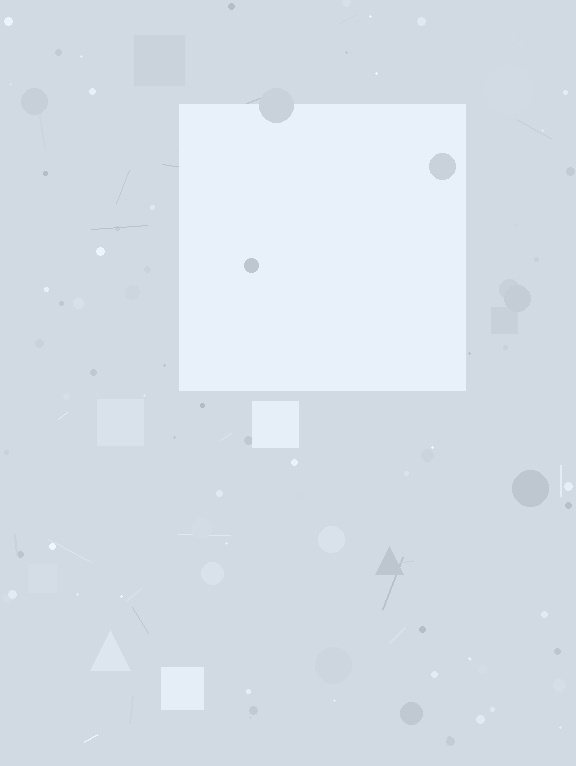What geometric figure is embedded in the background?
A square is embedded in the background.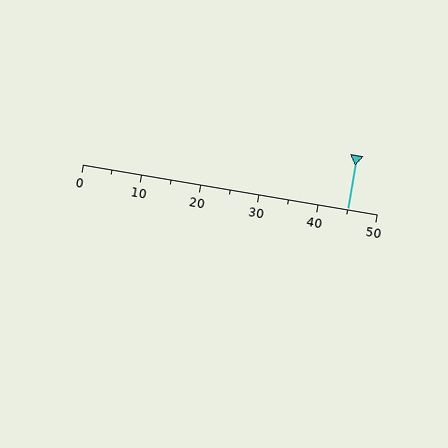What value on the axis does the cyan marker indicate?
The marker indicates approximately 45.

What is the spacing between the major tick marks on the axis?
The major ticks are spaced 10 apart.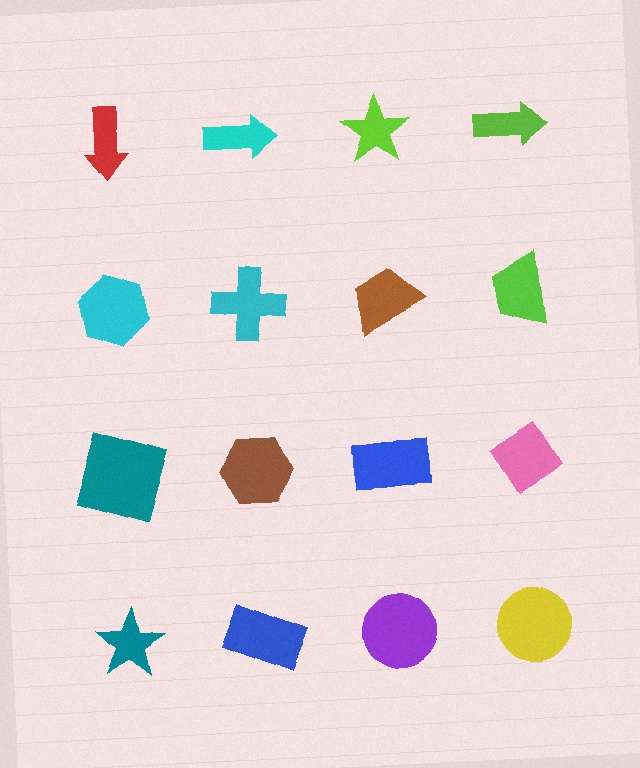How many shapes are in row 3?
4 shapes.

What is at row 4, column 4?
A yellow circle.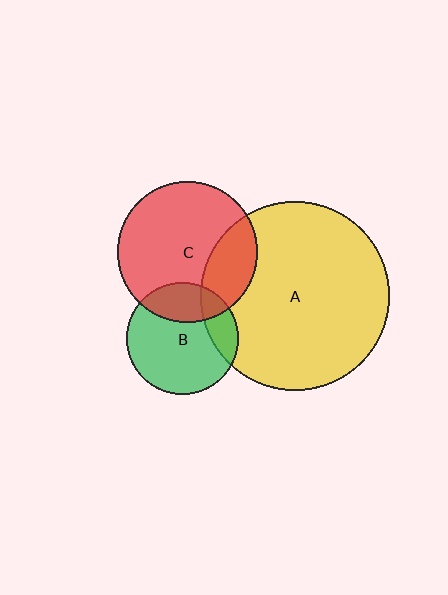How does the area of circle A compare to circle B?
Approximately 2.8 times.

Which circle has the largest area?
Circle A (yellow).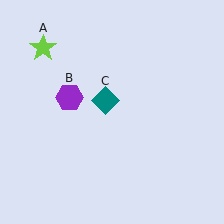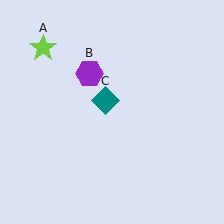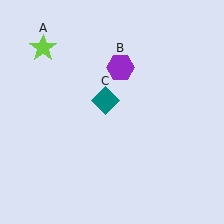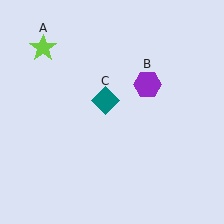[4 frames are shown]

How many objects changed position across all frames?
1 object changed position: purple hexagon (object B).